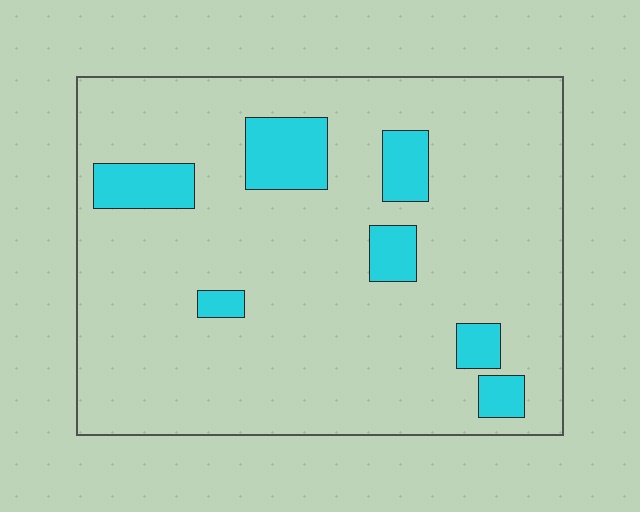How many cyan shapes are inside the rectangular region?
7.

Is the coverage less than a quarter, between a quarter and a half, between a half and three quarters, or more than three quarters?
Less than a quarter.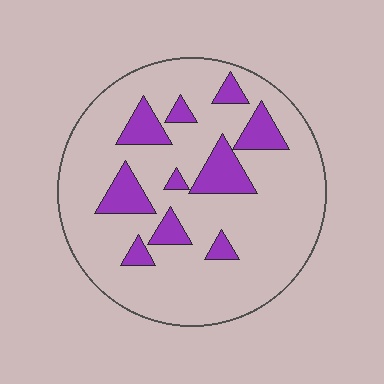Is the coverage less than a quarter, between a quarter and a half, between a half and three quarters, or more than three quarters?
Less than a quarter.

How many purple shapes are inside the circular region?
10.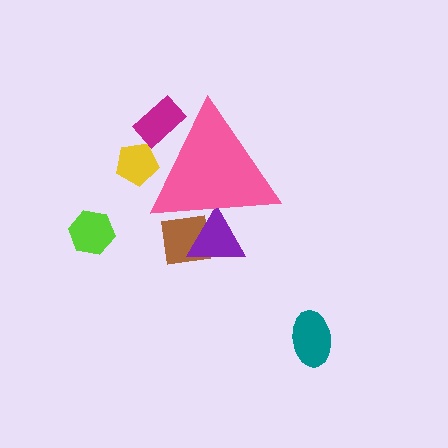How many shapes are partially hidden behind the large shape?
4 shapes are partially hidden.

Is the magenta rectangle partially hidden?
Yes, the magenta rectangle is partially hidden behind the pink triangle.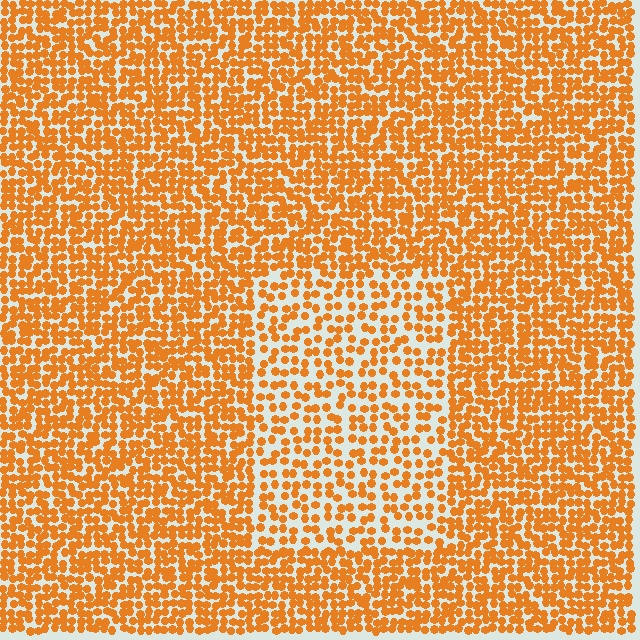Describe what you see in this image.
The image contains small orange elements arranged at two different densities. A rectangle-shaped region is visible where the elements are less densely packed than the surrounding area.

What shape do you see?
I see a rectangle.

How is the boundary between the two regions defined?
The boundary is defined by a change in element density (approximately 1.7x ratio). All elements are the same color, size, and shape.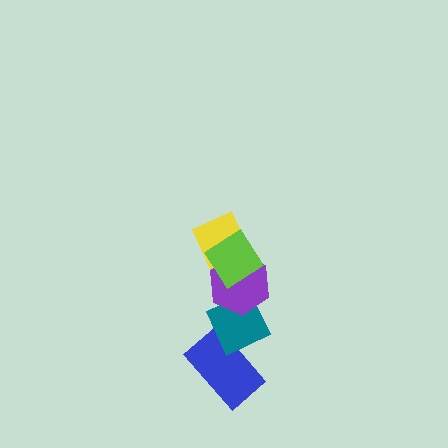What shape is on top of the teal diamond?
The purple hexagon is on top of the teal diamond.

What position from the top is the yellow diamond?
The yellow diamond is 2nd from the top.